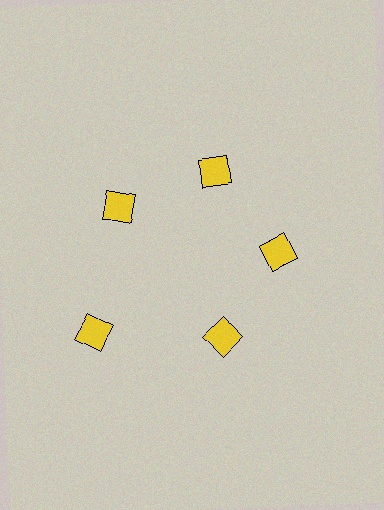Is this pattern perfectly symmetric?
No. The 5 yellow diamonds are arranged in a ring, but one element near the 8 o'clock position is pushed outward from the center, breaking the 5-fold rotational symmetry.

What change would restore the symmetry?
The symmetry would be restored by moving it inward, back onto the ring so that all 5 diamonds sit at equal angles and equal distance from the center.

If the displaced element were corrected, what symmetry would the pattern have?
It would have 5-fold rotational symmetry — the pattern would map onto itself every 72 degrees.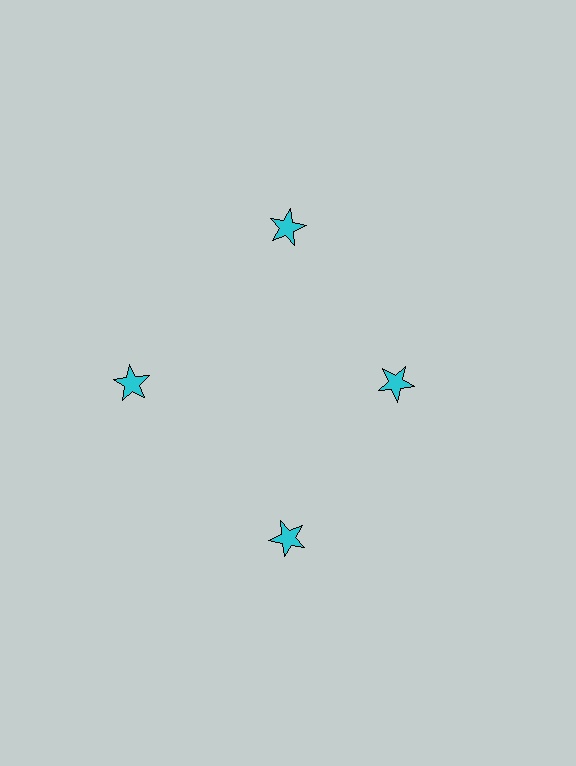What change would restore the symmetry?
The symmetry would be restored by moving it outward, back onto the ring so that all 4 stars sit at equal angles and equal distance from the center.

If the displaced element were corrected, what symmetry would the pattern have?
It would have 4-fold rotational symmetry — the pattern would map onto itself every 90 degrees.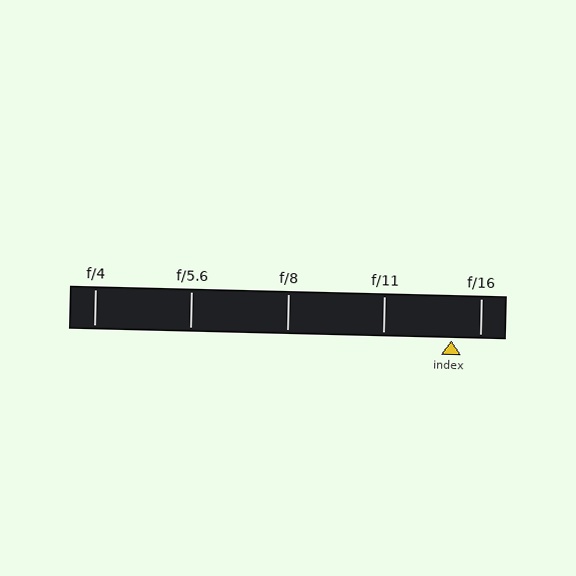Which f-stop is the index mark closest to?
The index mark is closest to f/16.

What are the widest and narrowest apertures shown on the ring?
The widest aperture shown is f/4 and the narrowest is f/16.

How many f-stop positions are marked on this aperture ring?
There are 5 f-stop positions marked.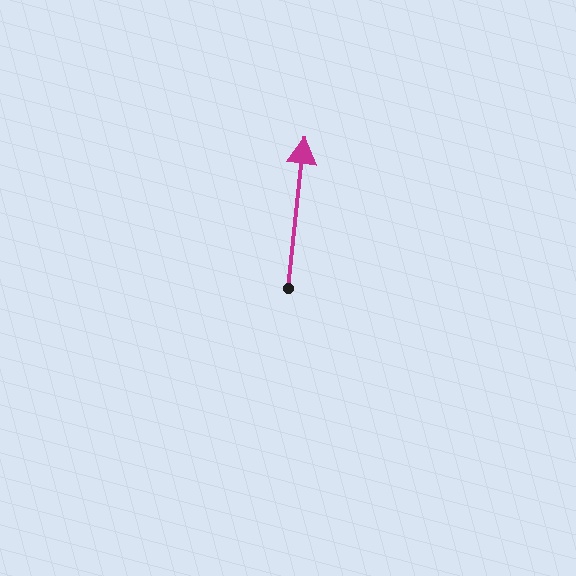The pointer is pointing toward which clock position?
Roughly 12 o'clock.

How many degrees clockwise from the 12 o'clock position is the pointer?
Approximately 6 degrees.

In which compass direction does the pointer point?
North.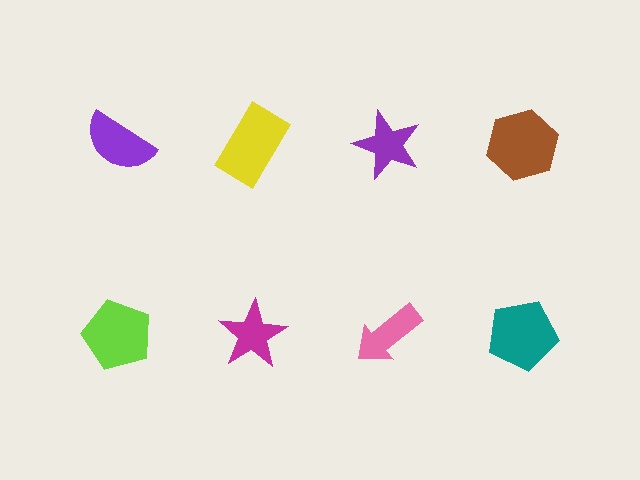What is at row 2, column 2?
A magenta star.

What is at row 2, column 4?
A teal pentagon.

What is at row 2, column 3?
A pink arrow.